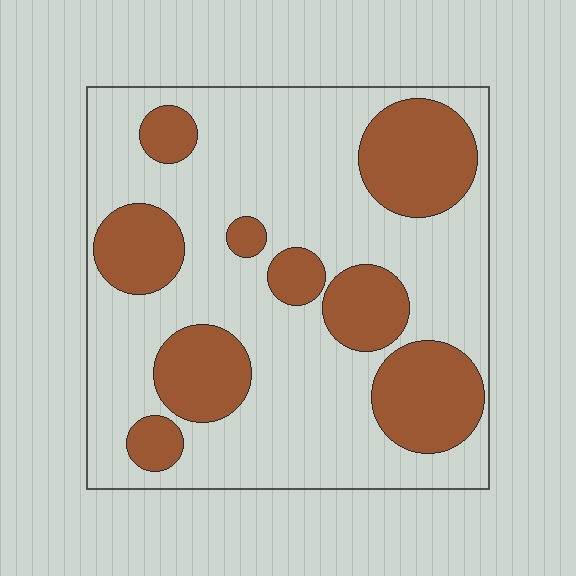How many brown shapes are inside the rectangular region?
9.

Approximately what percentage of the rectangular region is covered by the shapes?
Approximately 30%.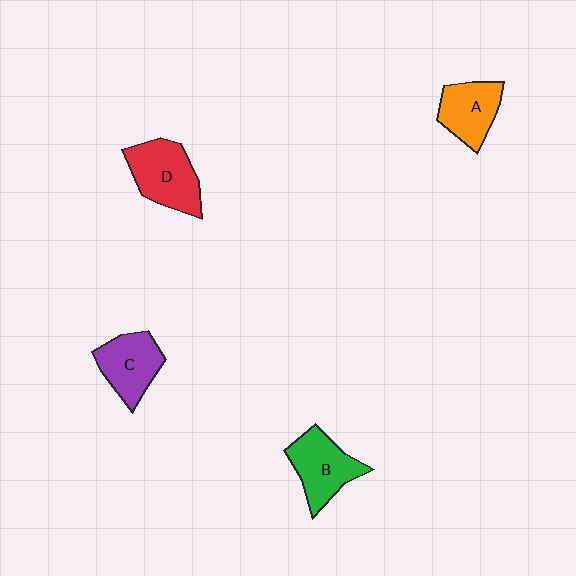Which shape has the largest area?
Shape D (red).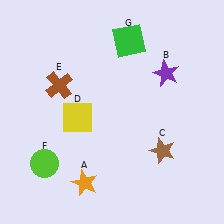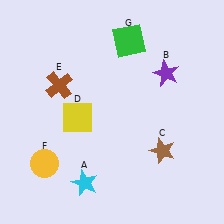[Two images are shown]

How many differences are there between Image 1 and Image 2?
There are 2 differences between the two images.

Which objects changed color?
A changed from orange to cyan. F changed from lime to yellow.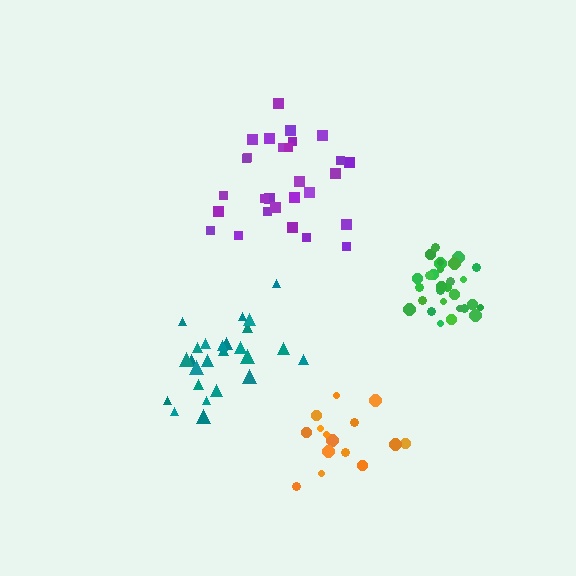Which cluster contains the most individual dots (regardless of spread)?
Green (29).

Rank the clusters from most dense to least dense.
green, teal, purple, orange.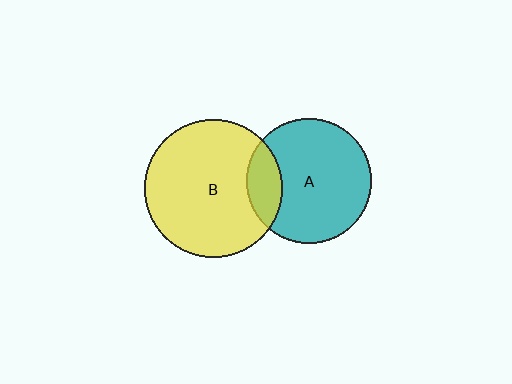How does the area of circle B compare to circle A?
Approximately 1.2 times.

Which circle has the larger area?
Circle B (yellow).